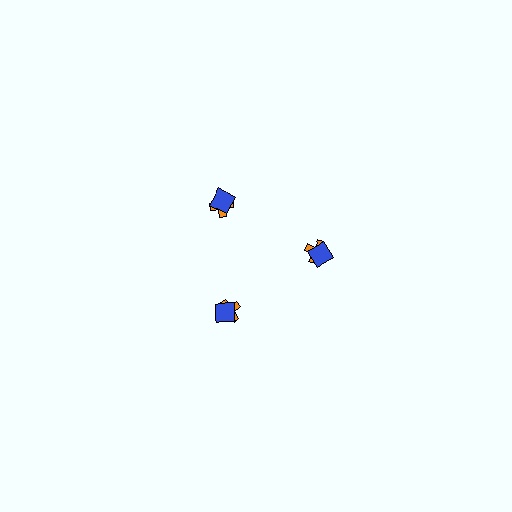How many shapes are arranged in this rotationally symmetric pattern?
There are 6 shapes, arranged in 3 groups of 2.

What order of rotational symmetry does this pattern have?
This pattern has 3-fold rotational symmetry.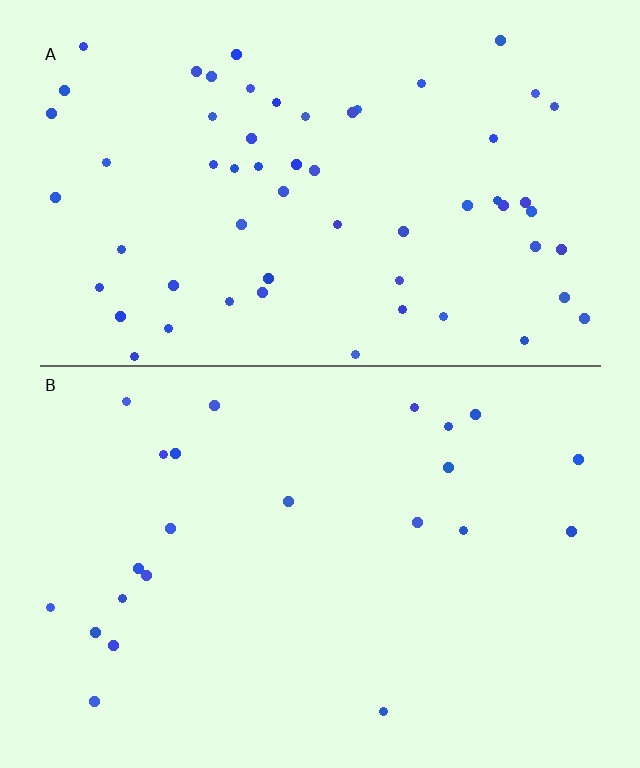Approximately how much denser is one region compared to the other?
Approximately 2.6× — region A over region B.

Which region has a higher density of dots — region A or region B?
A (the top).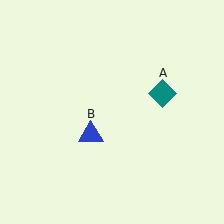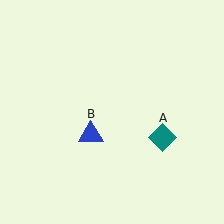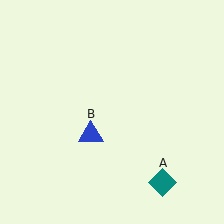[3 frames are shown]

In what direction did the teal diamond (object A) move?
The teal diamond (object A) moved down.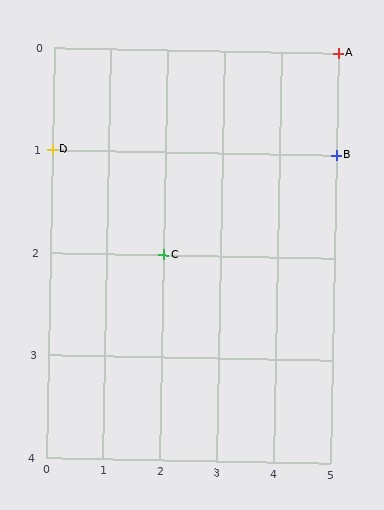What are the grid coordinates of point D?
Point D is at grid coordinates (0, 1).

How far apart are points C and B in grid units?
Points C and B are 3 columns and 1 row apart (about 3.2 grid units diagonally).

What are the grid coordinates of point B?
Point B is at grid coordinates (5, 1).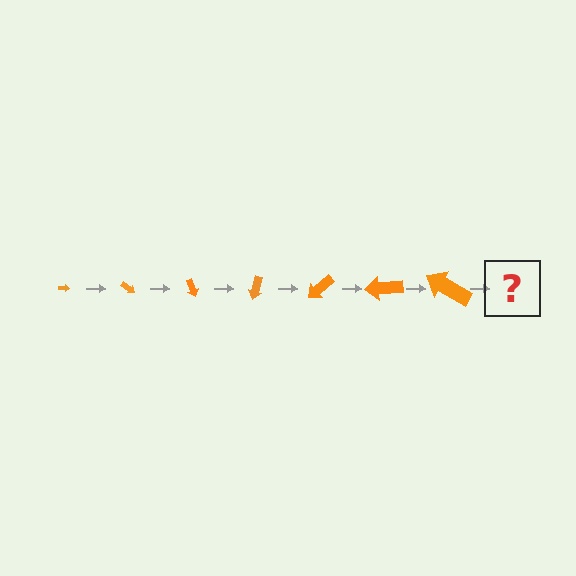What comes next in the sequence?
The next element should be an arrow, larger than the previous one and rotated 245 degrees from the start.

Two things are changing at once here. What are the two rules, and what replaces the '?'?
The two rules are that the arrow grows larger each step and it rotates 35 degrees each step. The '?' should be an arrow, larger than the previous one and rotated 245 degrees from the start.